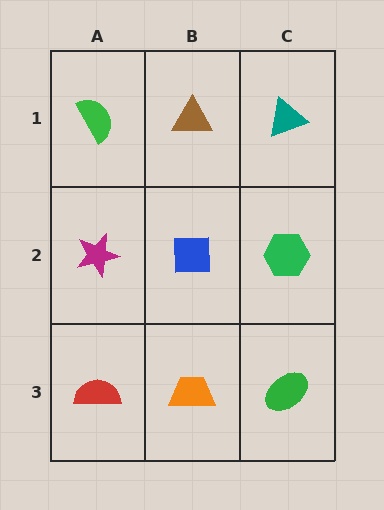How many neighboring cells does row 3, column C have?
2.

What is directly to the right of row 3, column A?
An orange trapezoid.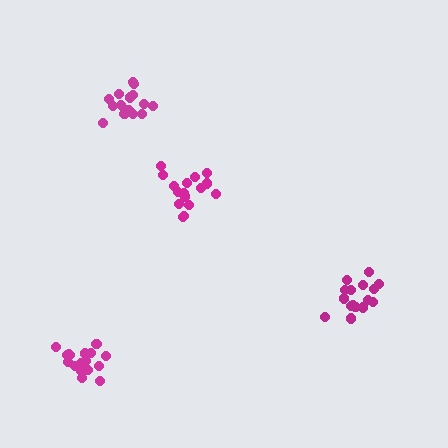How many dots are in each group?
Group 1: 17 dots, Group 2: 16 dots, Group 3: 17 dots, Group 4: 18 dots (68 total).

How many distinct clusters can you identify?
There are 4 distinct clusters.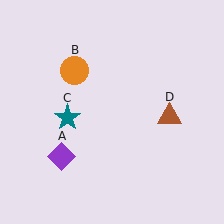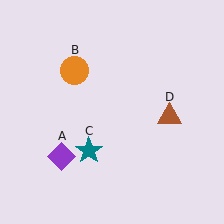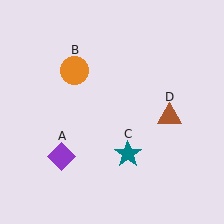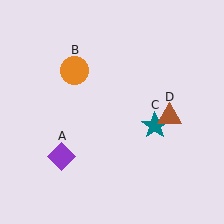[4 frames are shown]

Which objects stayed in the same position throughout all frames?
Purple diamond (object A) and orange circle (object B) and brown triangle (object D) remained stationary.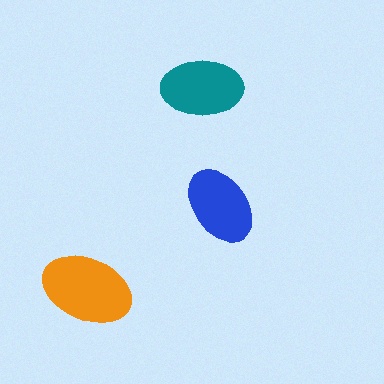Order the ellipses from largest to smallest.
the orange one, the teal one, the blue one.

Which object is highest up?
The teal ellipse is topmost.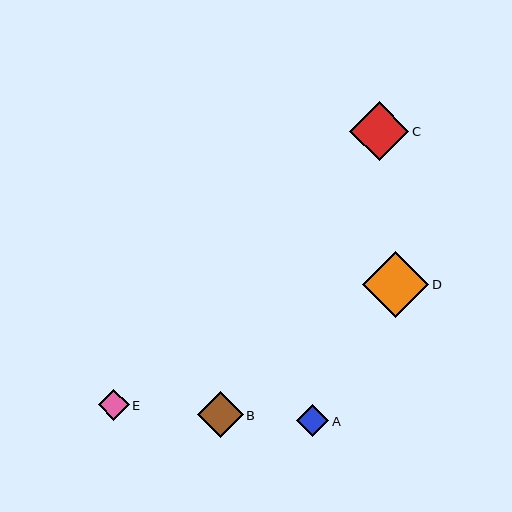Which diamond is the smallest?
Diamond E is the smallest with a size of approximately 30 pixels.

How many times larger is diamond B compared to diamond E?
Diamond B is approximately 1.5 times the size of diamond E.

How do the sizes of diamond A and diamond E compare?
Diamond A and diamond E are approximately the same size.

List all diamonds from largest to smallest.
From largest to smallest: D, C, B, A, E.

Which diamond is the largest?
Diamond D is the largest with a size of approximately 66 pixels.